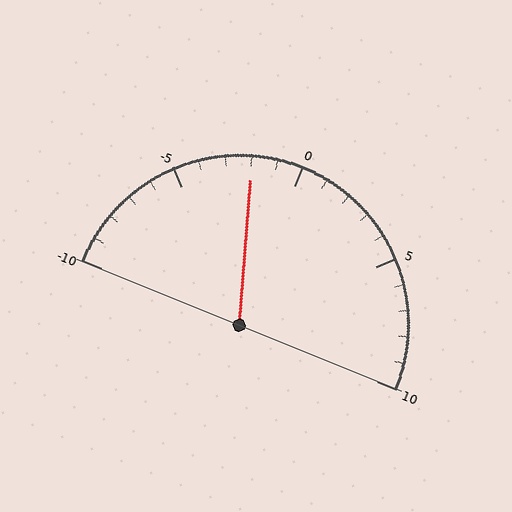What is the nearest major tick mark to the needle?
The nearest major tick mark is 0.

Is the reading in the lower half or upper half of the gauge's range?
The reading is in the lower half of the range (-10 to 10).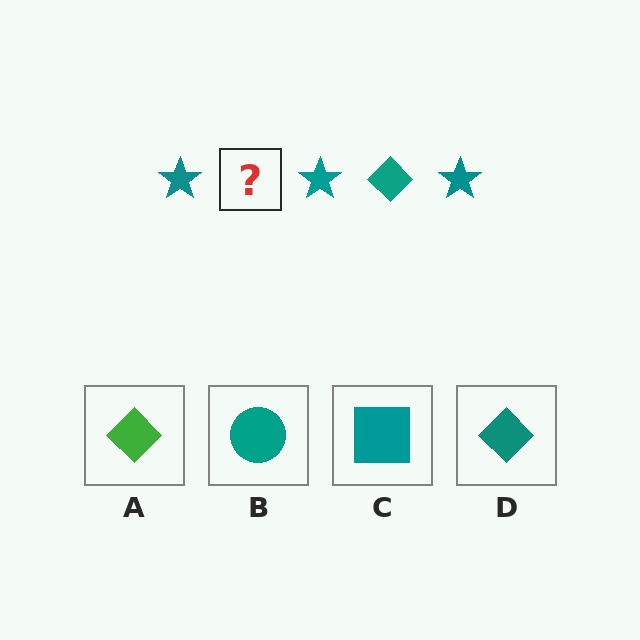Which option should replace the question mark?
Option D.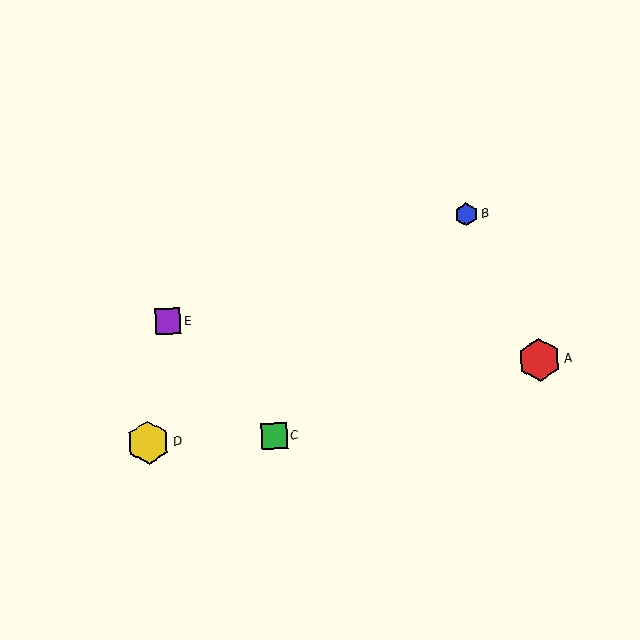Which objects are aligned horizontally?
Objects C, D are aligned horizontally.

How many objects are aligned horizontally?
2 objects (C, D) are aligned horizontally.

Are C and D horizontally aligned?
Yes, both are at y≈436.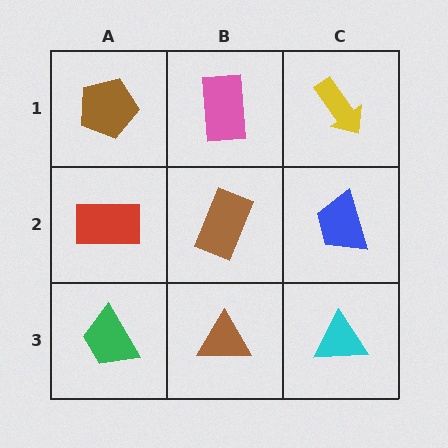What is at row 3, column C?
A cyan triangle.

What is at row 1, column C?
A yellow arrow.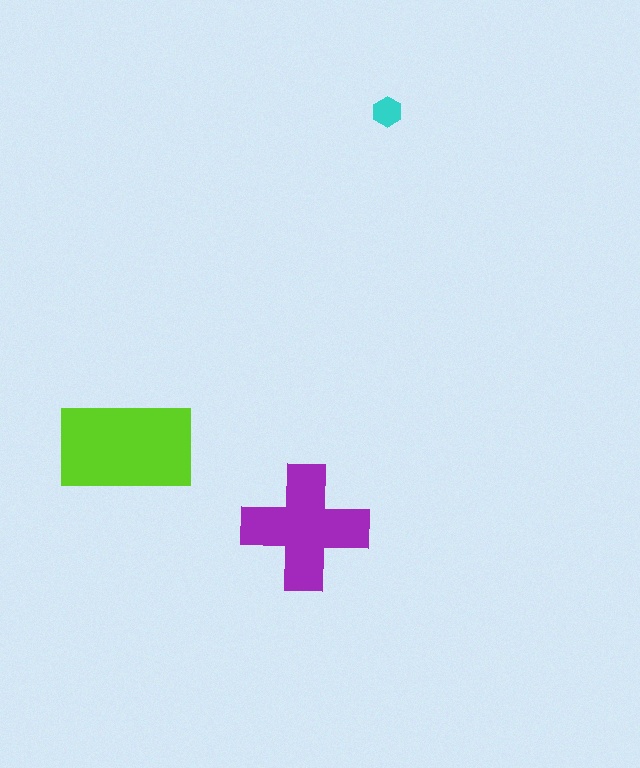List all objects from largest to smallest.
The lime rectangle, the purple cross, the cyan hexagon.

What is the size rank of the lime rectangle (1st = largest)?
1st.